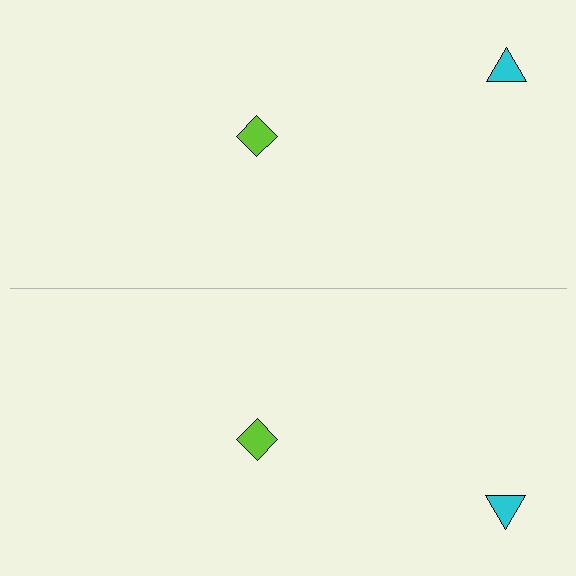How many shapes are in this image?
There are 4 shapes in this image.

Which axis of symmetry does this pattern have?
The pattern has a horizontal axis of symmetry running through the center of the image.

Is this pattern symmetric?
Yes, this pattern has bilateral (reflection) symmetry.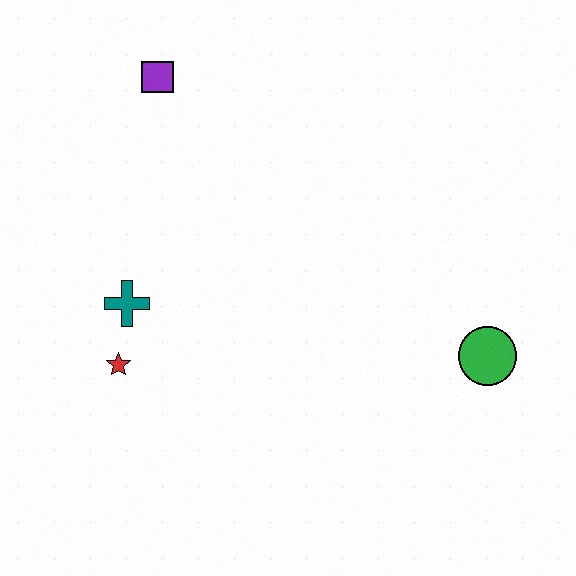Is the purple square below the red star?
No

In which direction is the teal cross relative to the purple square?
The teal cross is below the purple square.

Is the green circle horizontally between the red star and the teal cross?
No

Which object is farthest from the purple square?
The green circle is farthest from the purple square.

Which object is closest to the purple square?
The teal cross is closest to the purple square.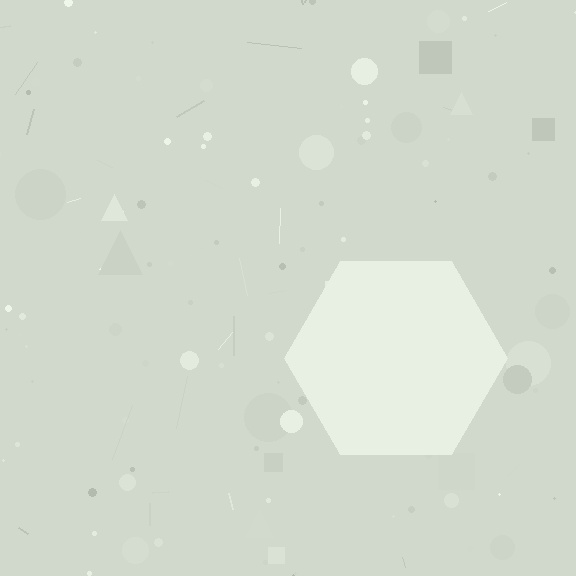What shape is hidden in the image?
A hexagon is hidden in the image.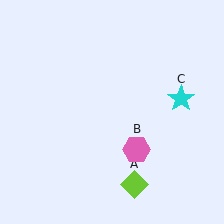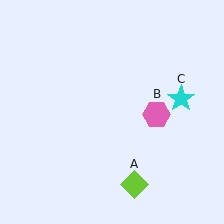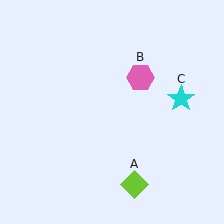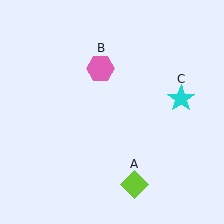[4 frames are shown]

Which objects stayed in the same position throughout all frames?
Lime diamond (object A) and cyan star (object C) remained stationary.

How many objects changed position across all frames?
1 object changed position: pink hexagon (object B).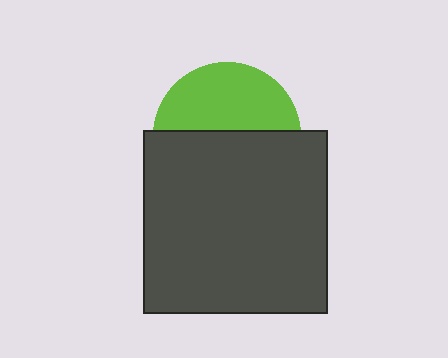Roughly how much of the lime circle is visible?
A small part of it is visible (roughly 44%).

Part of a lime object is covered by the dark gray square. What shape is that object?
It is a circle.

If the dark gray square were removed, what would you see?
You would see the complete lime circle.